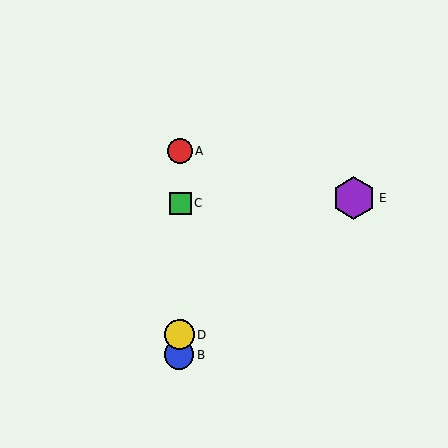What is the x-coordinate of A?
Object A is at x≈181.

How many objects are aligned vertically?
4 objects (A, B, C, D) are aligned vertically.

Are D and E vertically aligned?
No, D is at x≈180 and E is at x≈354.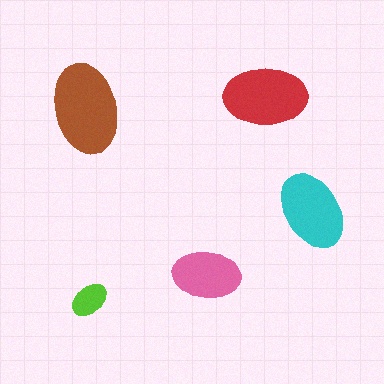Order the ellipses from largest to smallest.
the brown one, the red one, the cyan one, the pink one, the lime one.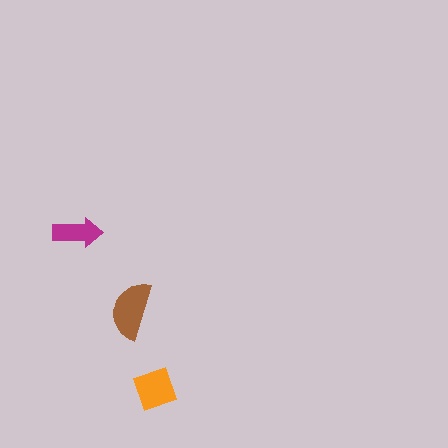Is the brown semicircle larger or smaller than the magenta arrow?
Larger.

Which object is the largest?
The brown semicircle.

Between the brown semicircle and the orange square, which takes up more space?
The brown semicircle.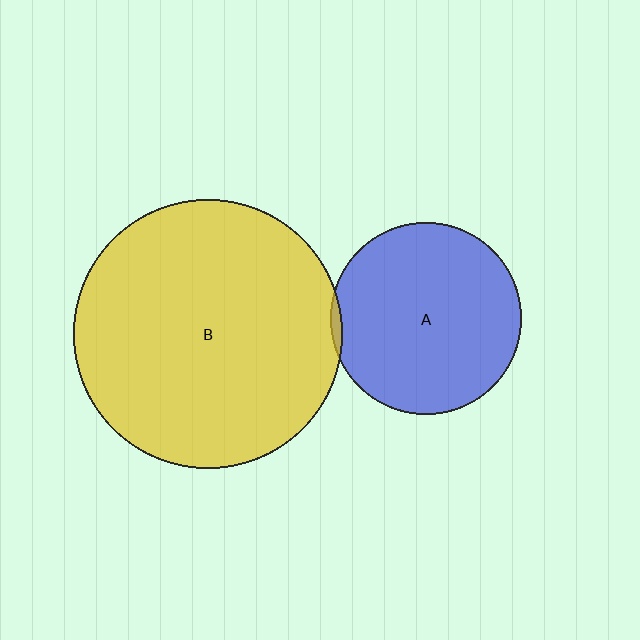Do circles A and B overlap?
Yes.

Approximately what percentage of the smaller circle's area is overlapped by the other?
Approximately 5%.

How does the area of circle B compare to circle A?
Approximately 2.0 times.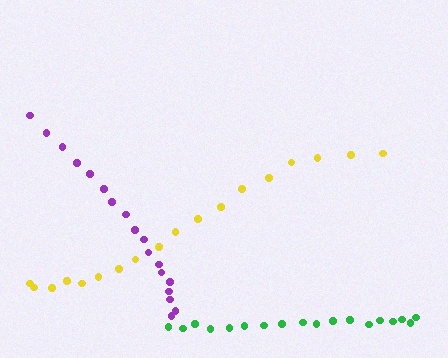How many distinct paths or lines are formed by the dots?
There are 3 distinct paths.